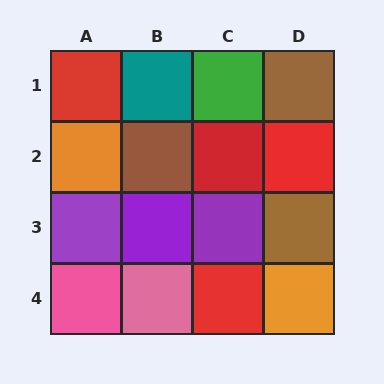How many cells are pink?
2 cells are pink.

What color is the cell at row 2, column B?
Brown.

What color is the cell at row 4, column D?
Orange.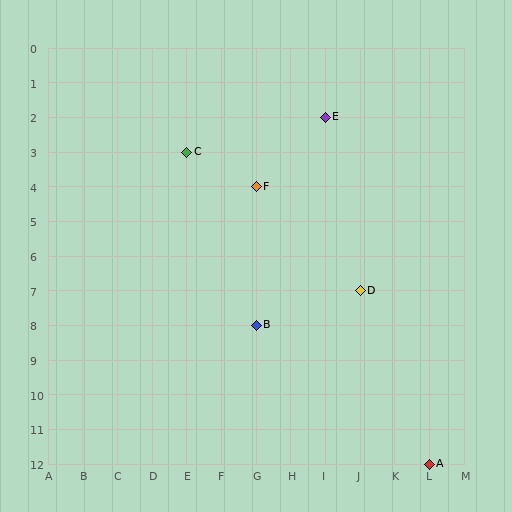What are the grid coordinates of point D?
Point D is at grid coordinates (J, 7).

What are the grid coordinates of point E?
Point E is at grid coordinates (I, 2).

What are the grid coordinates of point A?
Point A is at grid coordinates (L, 12).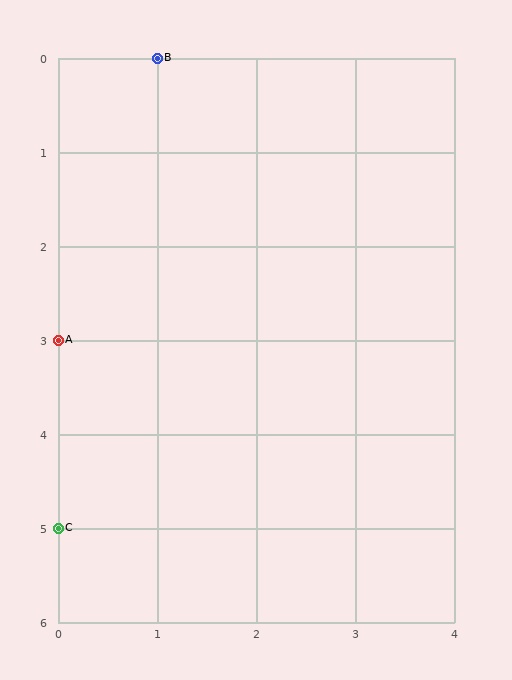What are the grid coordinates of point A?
Point A is at grid coordinates (0, 3).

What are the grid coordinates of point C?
Point C is at grid coordinates (0, 5).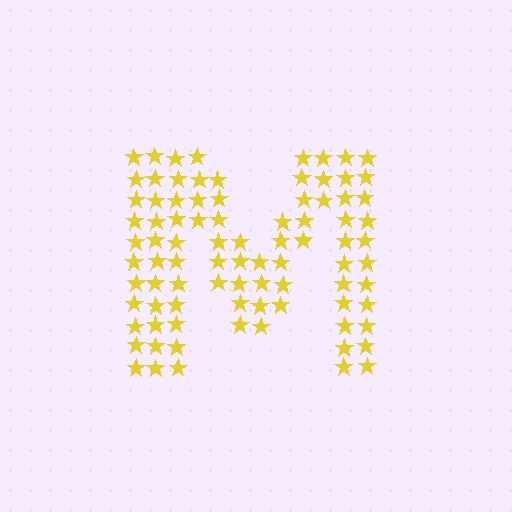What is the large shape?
The large shape is the letter M.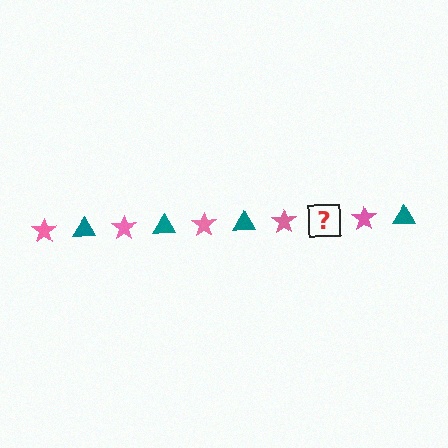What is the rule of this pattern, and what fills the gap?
The rule is that the pattern alternates between pink star and teal triangle. The gap should be filled with a teal triangle.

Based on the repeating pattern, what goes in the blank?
The blank should be a teal triangle.